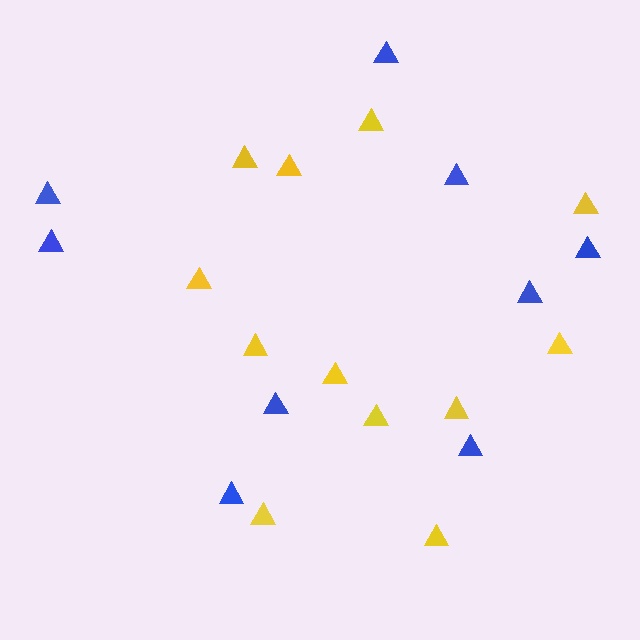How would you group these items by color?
There are 2 groups: one group of blue triangles (9) and one group of yellow triangles (12).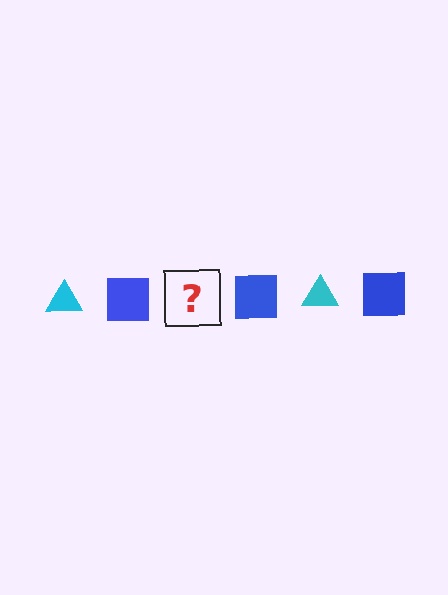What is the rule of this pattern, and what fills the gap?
The rule is that the pattern alternates between cyan triangle and blue square. The gap should be filled with a cyan triangle.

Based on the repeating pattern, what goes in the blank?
The blank should be a cyan triangle.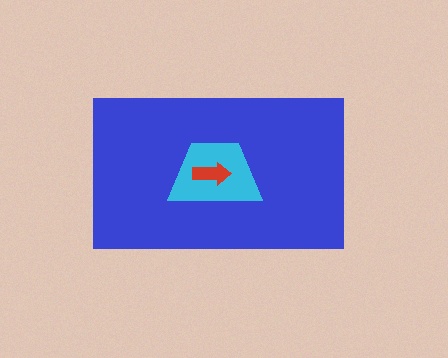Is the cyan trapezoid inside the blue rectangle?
Yes.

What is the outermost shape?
The blue rectangle.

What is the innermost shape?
The red arrow.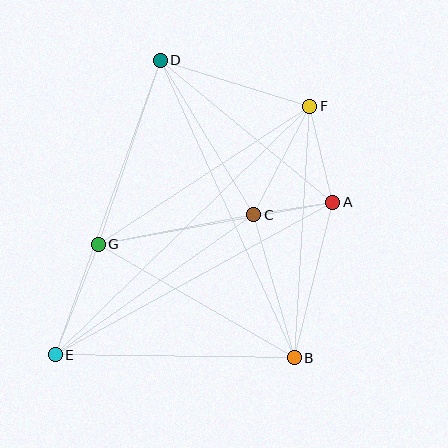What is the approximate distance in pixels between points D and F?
The distance between D and F is approximately 157 pixels.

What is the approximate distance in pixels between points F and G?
The distance between F and G is approximately 252 pixels.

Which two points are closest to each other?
Points A and C are closest to each other.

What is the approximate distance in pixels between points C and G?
The distance between C and G is approximately 158 pixels.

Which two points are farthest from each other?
Points E and F are farthest from each other.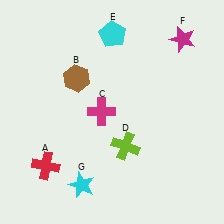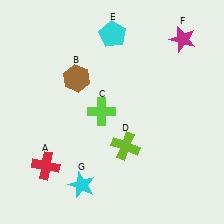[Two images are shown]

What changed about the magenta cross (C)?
In Image 1, C is magenta. In Image 2, it changed to lime.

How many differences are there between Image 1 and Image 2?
There is 1 difference between the two images.